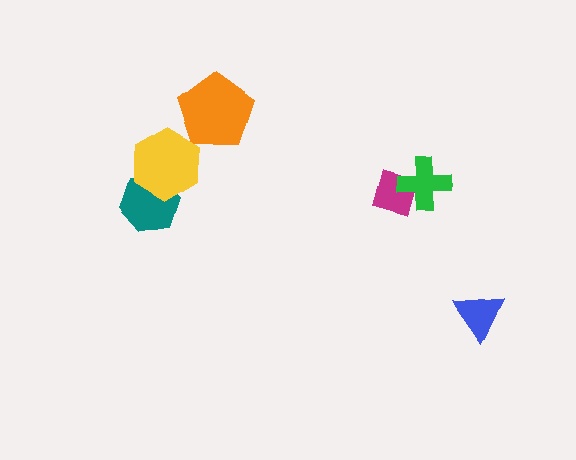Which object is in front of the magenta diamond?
The green cross is in front of the magenta diamond.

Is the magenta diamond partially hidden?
Yes, it is partially covered by another shape.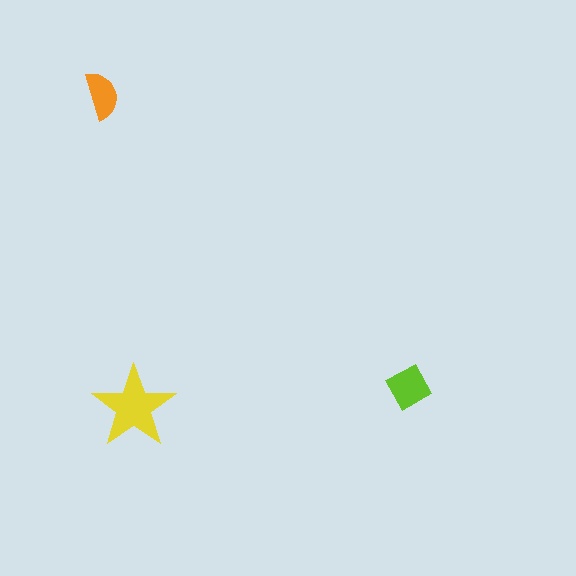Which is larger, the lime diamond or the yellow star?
The yellow star.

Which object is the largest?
The yellow star.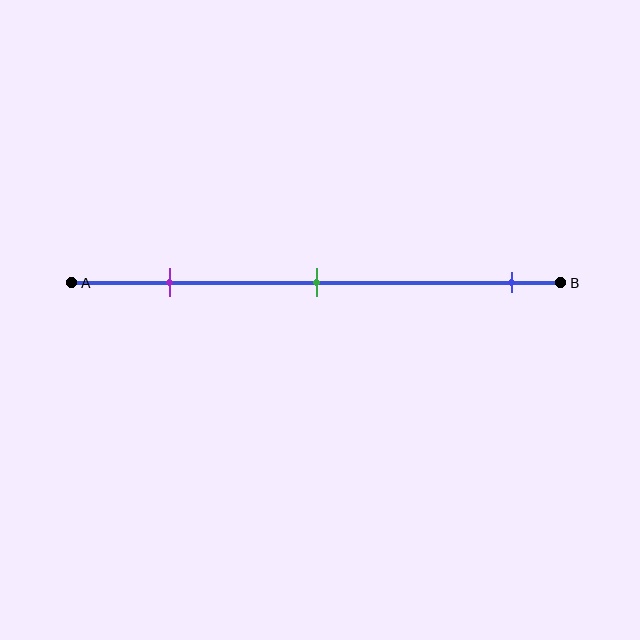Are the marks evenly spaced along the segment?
No, the marks are not evenly spaced.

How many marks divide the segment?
There are 3 marks dividing the segment.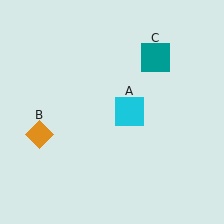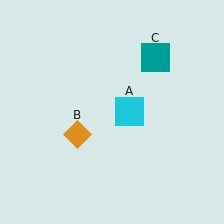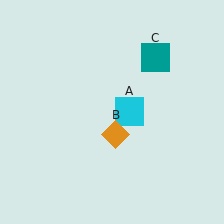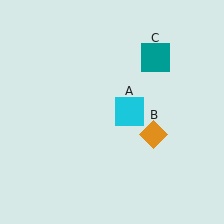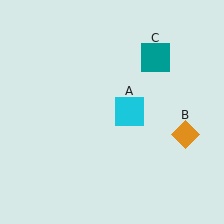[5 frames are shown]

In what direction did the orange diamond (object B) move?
The orange diamond (object B) moved right.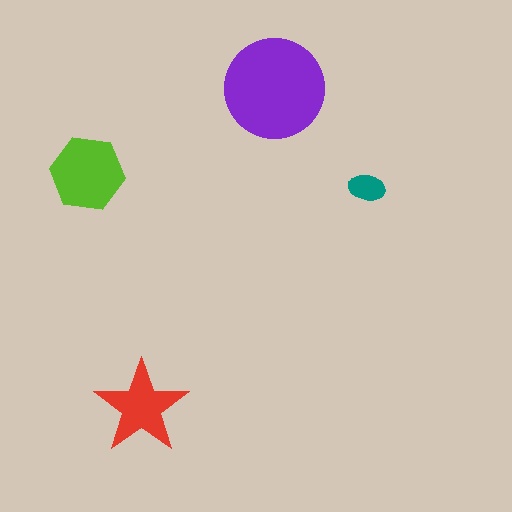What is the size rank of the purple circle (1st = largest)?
1st.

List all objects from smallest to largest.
The teal ellipse, the red star, the lime hexagon, the purple circle.